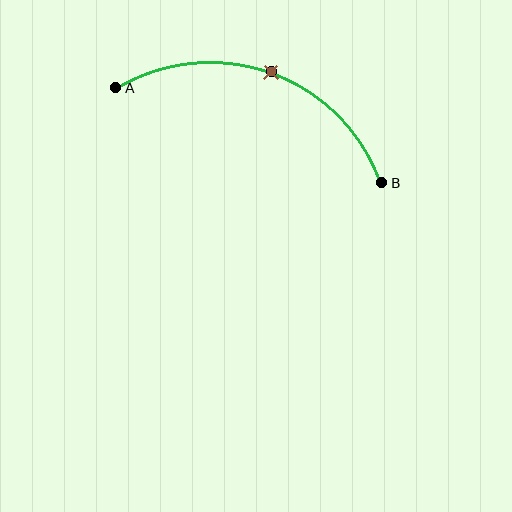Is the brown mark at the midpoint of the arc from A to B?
Yes. The brown mark lies on the arc at equal arc-length from both A and B — it is the arc midpoint.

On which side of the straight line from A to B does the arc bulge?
The arc bulges above the straight line connecting A and B.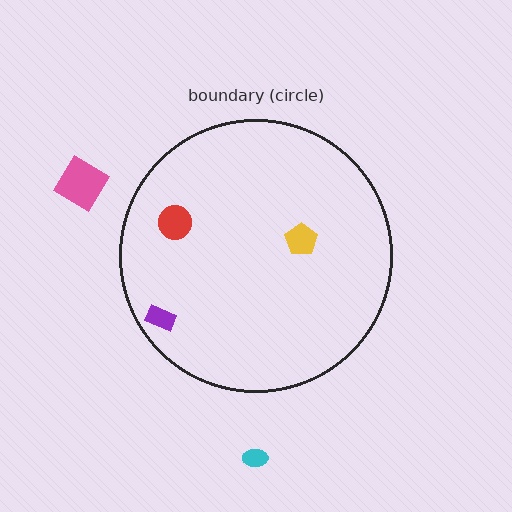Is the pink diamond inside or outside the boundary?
Outside.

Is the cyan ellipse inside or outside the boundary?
Outside.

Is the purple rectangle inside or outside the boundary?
Inside.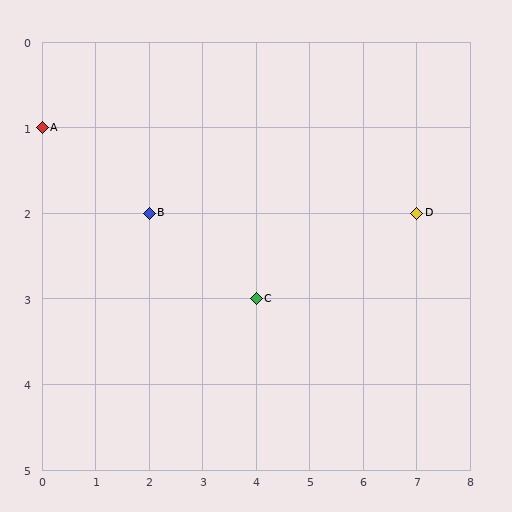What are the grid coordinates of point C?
Point C is at grid coordinates (4, 3).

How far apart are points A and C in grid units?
Points A and C are 4 columns and 2 rows apart (about 4.5 grid units diagonally).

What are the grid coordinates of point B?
Point B is at grid coordinates (2, 2).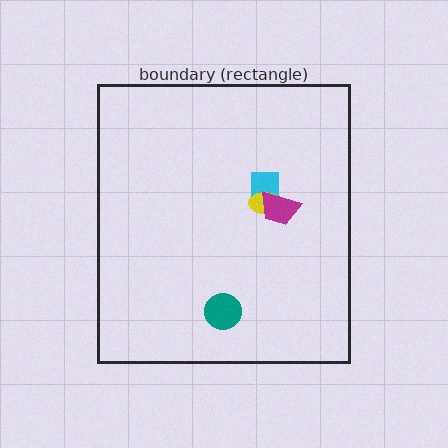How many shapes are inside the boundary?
4 inside, 0 outside.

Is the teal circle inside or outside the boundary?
Inside.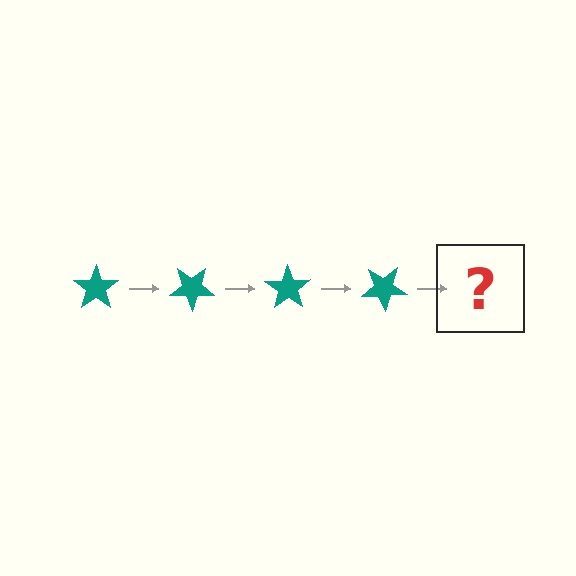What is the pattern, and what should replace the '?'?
The pattern is that the star rotates 35 degrees each step. The '?' should be a teal star rotated 140 degrees.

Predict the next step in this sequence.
The next step is a teal star rotated 140 degrees.